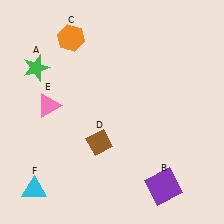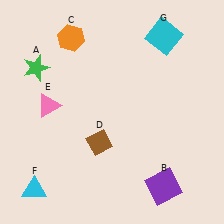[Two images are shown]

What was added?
A cyan square (G) was added in Image 2.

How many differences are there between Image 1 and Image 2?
There is 1 difference between the two images.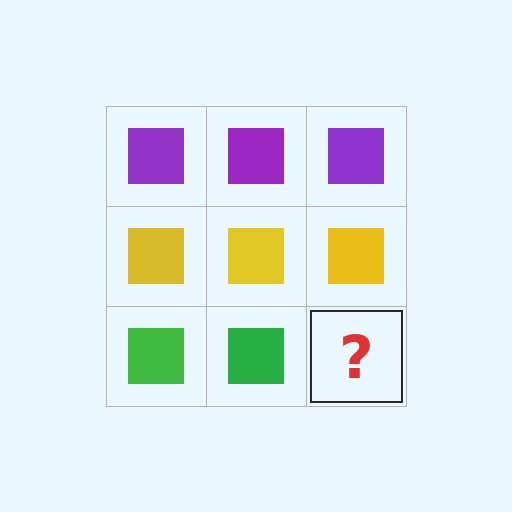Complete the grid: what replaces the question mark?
The question mark should be replaced with a green square.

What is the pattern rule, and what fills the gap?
The rule is that each row has a consistent color. The gap should be filled with a green square.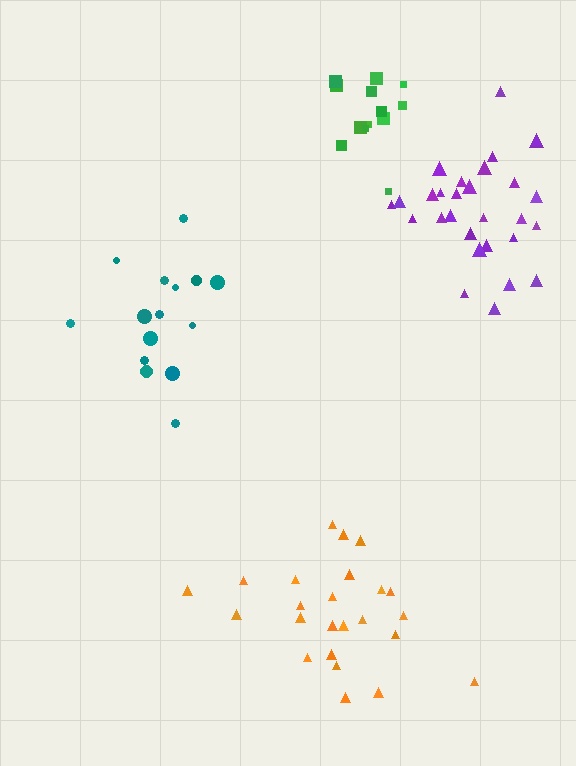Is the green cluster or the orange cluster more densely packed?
Green.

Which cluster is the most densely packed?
Green.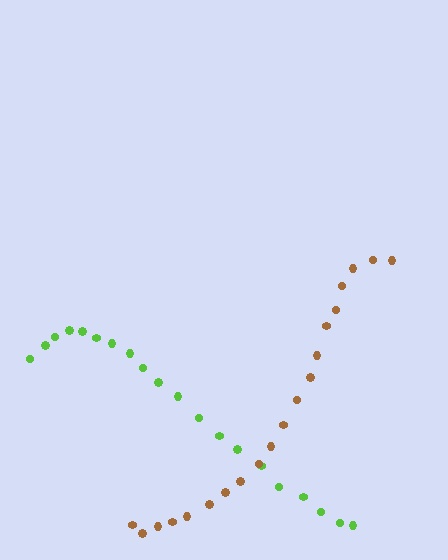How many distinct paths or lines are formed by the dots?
There are 2 distinct paths.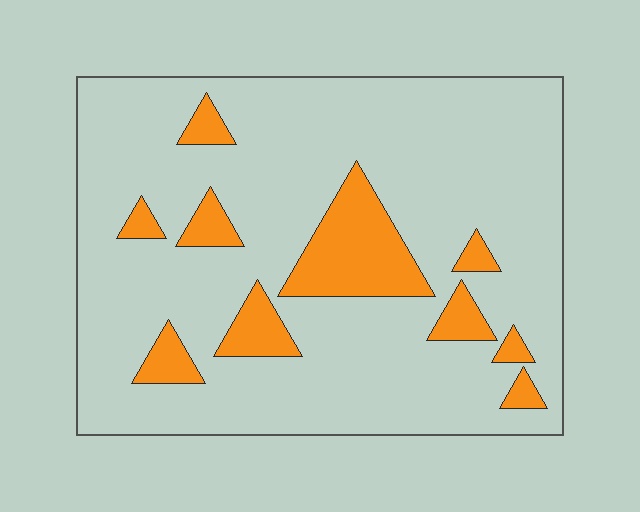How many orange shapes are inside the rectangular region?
10.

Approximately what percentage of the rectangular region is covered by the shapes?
Approximately 15%.